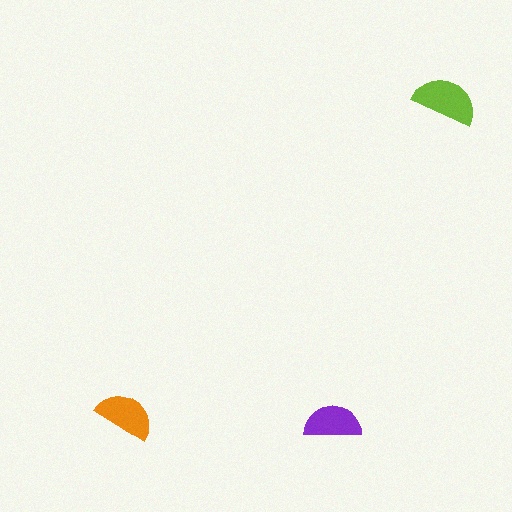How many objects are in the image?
There are 3 objects in the image.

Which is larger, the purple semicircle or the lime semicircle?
The lime one.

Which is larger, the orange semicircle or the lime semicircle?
The lime one.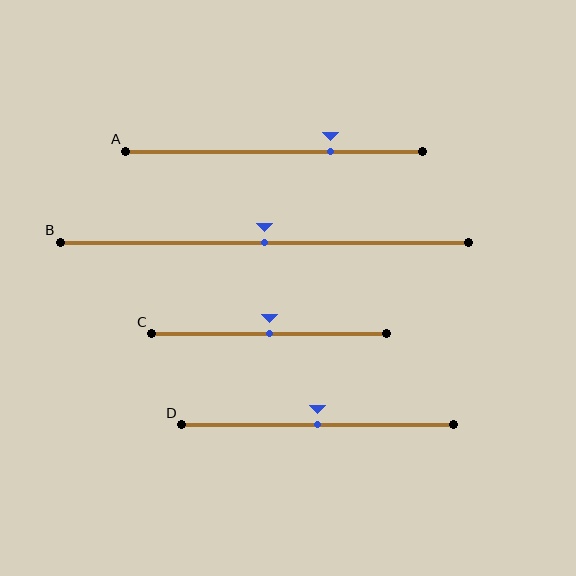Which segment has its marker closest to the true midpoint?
Segment B has its marker closest to the true midpoint.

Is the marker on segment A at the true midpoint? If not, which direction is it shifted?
No, the marker on segment A is shifted to the right by about 19% of the segment length.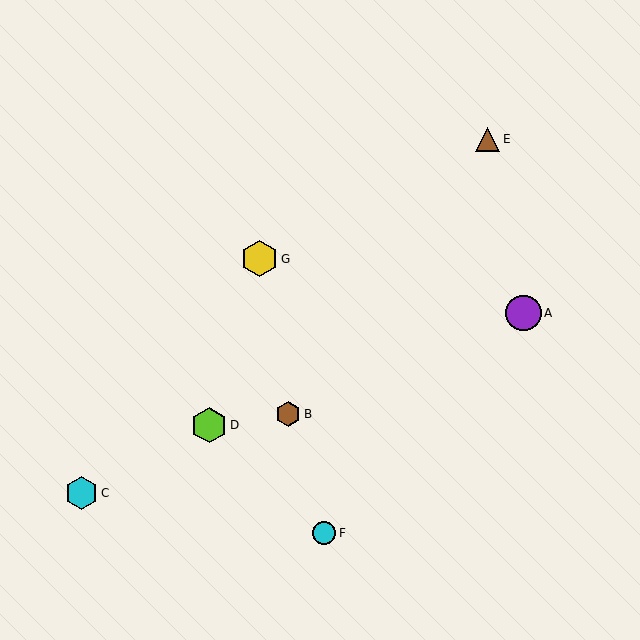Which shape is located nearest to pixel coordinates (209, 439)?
The lime hexagon (labeled D) at (209, 425) is nearest to that location.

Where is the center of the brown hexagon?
The center of the brown hexagon is at (288, 414).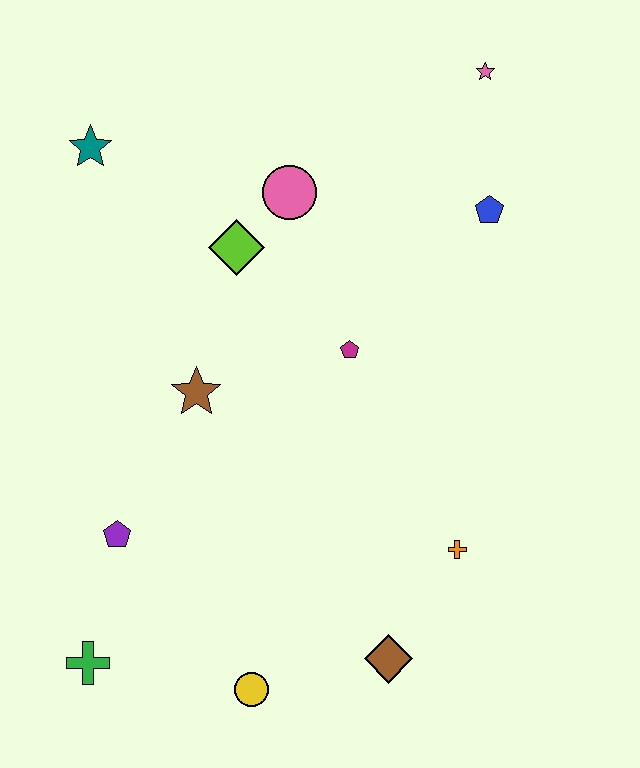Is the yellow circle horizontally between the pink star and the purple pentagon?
Yes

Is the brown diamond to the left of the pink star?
Yes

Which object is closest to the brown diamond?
The orange cross is closest to the brown diamond.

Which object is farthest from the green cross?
The pink star is farthest from the green cross.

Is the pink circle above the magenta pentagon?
Yes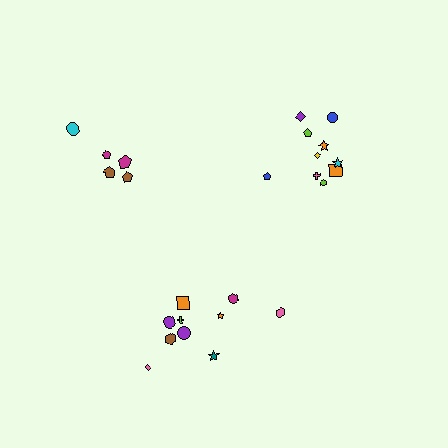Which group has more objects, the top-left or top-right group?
The top-right group.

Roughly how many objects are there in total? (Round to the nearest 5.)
Roughly 25 objects in total.